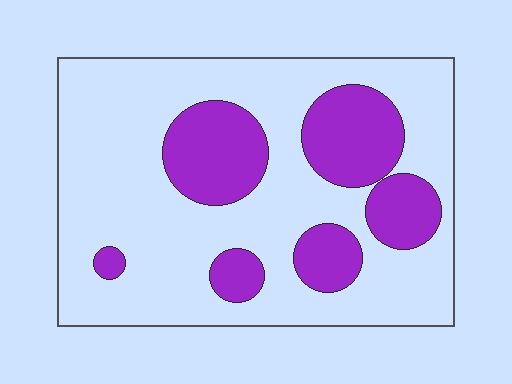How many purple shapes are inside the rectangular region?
6.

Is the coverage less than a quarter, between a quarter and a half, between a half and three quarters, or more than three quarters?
Between a quarter and a half.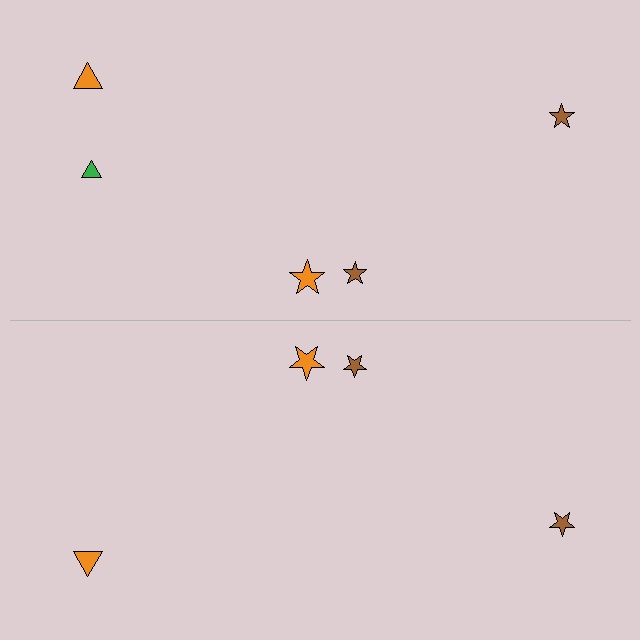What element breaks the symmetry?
A green triangle is missing from the bottom side.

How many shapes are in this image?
There are 9 shapes in this image.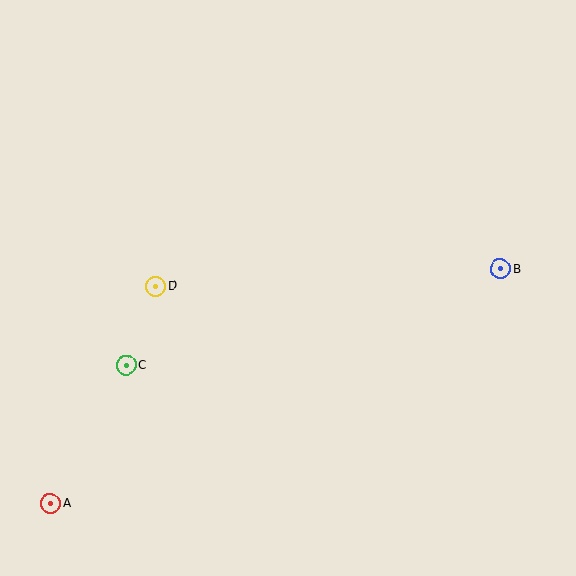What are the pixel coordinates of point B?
Point B is at (501, 269).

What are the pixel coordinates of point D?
Point D is at (155, 286).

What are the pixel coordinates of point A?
Point A is at (50, 503).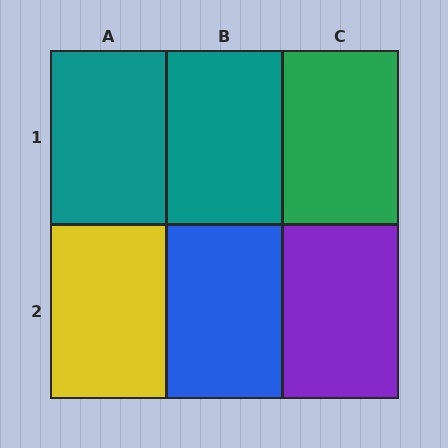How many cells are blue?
1 cell is blue.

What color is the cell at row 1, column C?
Green.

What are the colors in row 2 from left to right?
Yellow, blue, purple.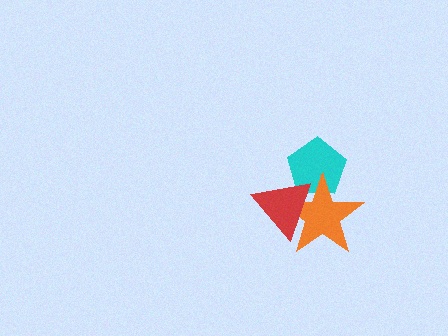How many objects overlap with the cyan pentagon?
2 objects overlap with the cyan pentagon.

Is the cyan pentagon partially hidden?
Yes, it is partially covered by another shape.